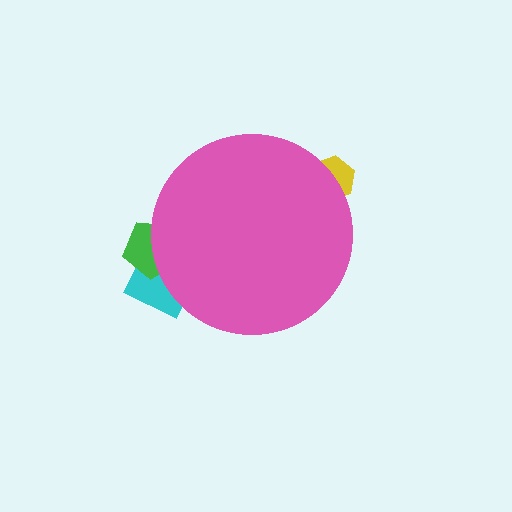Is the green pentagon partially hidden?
Yes, the green pentagon is partially hidden behind the pink circle.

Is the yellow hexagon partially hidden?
Yes, the yellow hexagon is partially hidden behind the pink circle.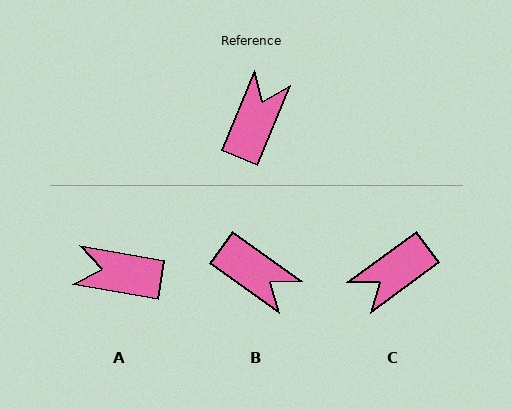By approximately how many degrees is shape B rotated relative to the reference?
Approximately 104 degrees clockwise.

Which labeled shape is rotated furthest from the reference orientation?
C, about 148 degrees away.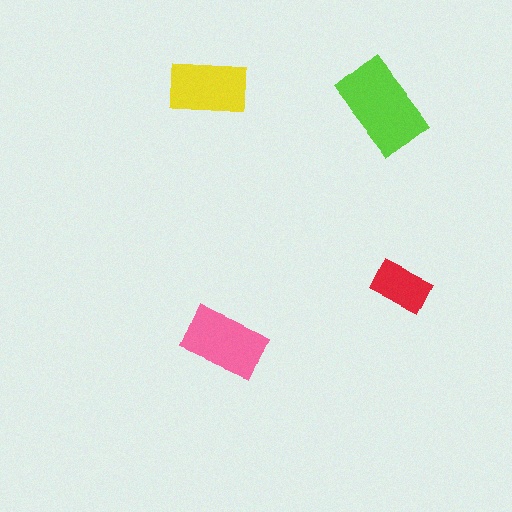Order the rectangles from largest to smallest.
the lime one, the pink one, the yellow one, the red one.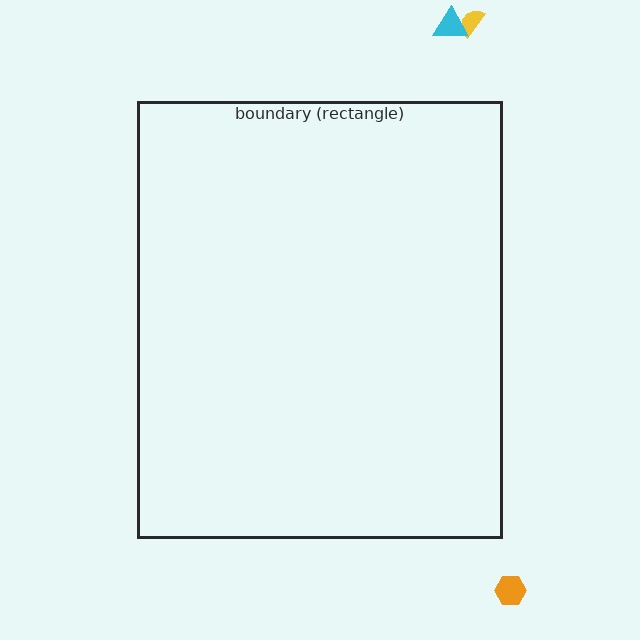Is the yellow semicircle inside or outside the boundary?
Outside.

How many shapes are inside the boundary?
0 inside, 3 outside.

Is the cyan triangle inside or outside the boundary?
Outside.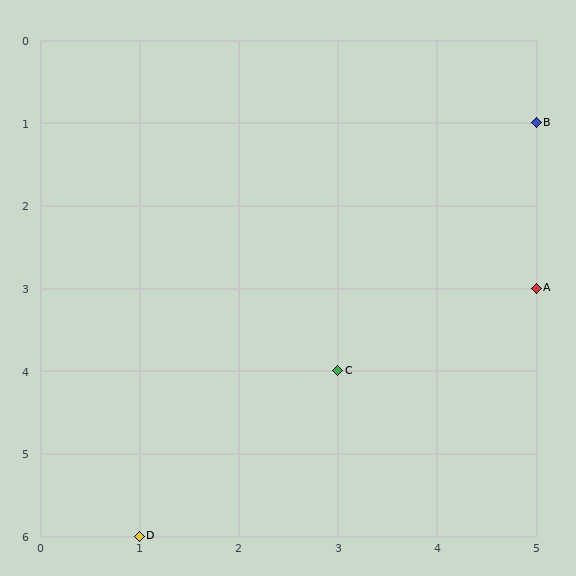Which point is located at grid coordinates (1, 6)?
Point D is at (1, 6).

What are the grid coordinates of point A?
Point A is at grid coordinates (5, 3).